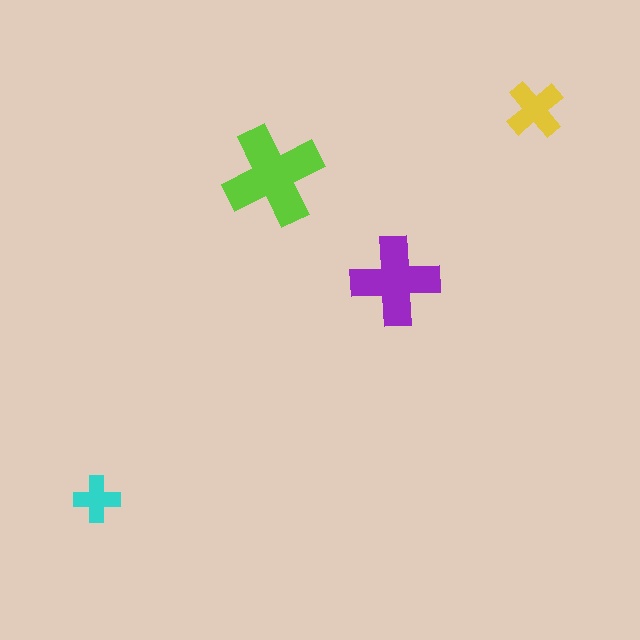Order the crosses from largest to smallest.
the lime one, the purple one, the yellow one, the cyan one.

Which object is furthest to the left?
The cyan cross is leftmost.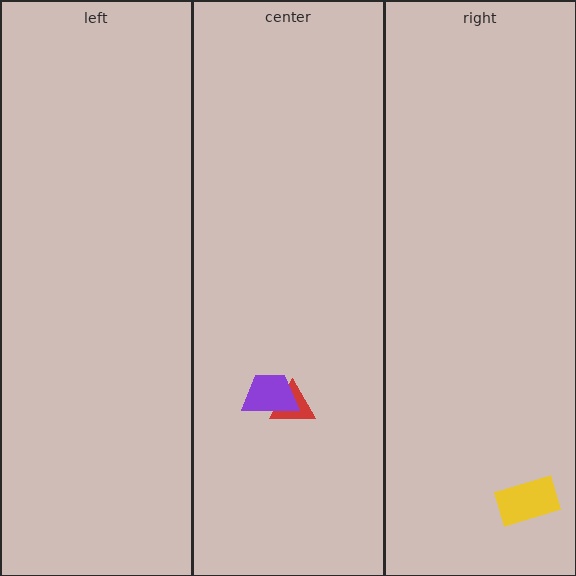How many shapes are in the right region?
1.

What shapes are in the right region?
The yellow rectangle.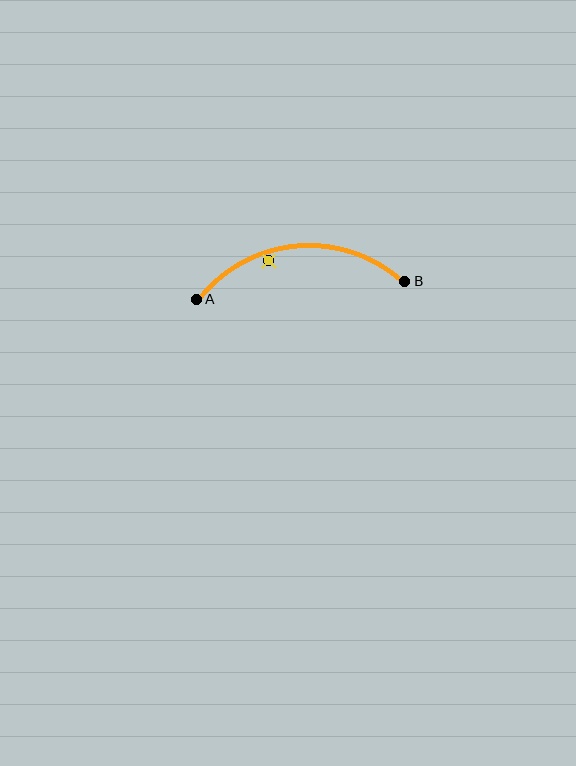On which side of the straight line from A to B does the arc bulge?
The arc bulges above the straight line connecting A and B.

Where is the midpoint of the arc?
The arc midpoint is the point on the curve farthest from the straight line joining A and B. It sits above that line.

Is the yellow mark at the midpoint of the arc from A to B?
No — the yellow mark does not lie on the arc at all. It sits slightly inside the curve.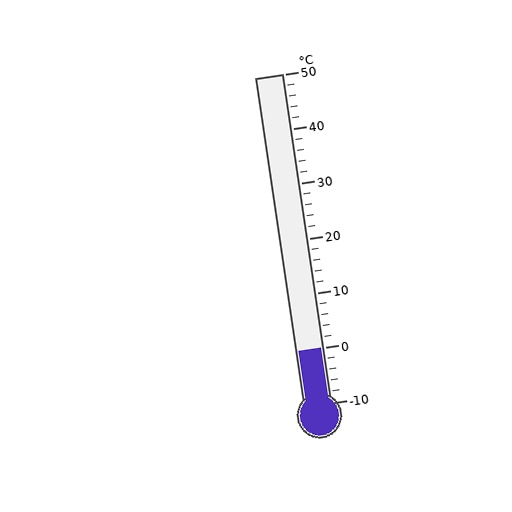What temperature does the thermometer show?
The thermometer shows approximately 0°C.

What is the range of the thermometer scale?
The thermometer scale ranges from -10°C to 50°C.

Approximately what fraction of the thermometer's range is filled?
The thermometer is filled to approximately 15% of its range.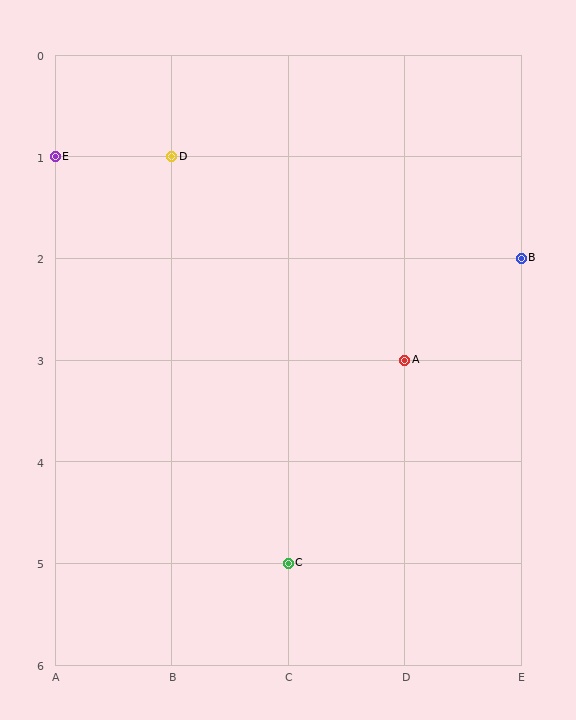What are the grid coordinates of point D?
Point D is at grid coordinates (B, 1).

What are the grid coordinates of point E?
Point E is at grid coordinates (A, 1).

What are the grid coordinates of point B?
Point B is at grid coordinates (E, 2).